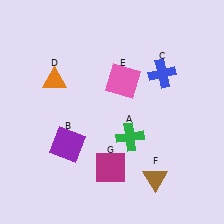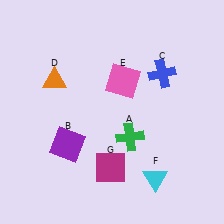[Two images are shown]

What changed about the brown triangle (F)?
In Image 1, F is brown. In Image 2, it changed to cyan.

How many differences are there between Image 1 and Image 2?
There is 1 difference between the two images.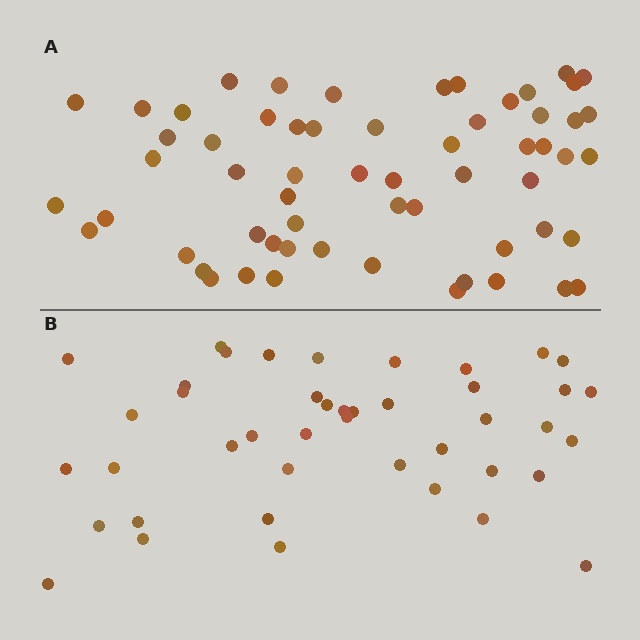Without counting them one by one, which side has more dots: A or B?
Region A (the top region) has more dots.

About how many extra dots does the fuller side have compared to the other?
Region A has approximately 15 more dots than region B.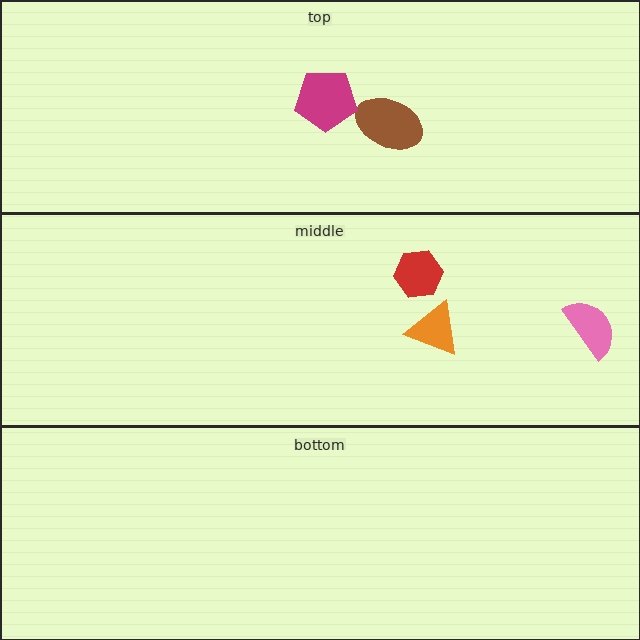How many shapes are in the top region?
2.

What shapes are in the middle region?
The red hexagon, the pink semicircle, the orange triangle.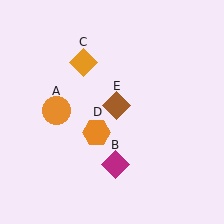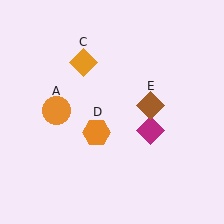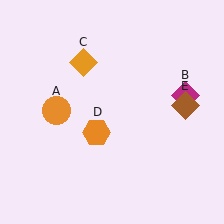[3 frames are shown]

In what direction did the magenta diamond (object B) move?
The magenta diamond (object B) moved up and to the right.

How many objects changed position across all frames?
2 objects changed position: magenta diamond (object B), brown diamond (object E).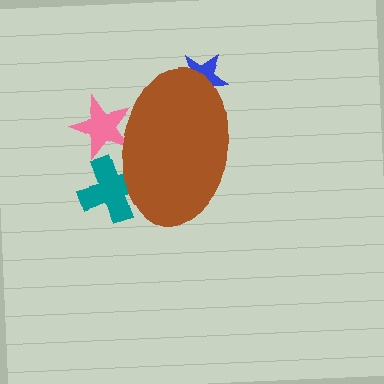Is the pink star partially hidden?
Yes, the pink star is partially hidden behind the brown ellipse.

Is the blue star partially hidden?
Yes, the blue star is partially hidden behind the brown ellipse.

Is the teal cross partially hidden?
Yes, the teal cross is partially hidden behind the brown ellipse.